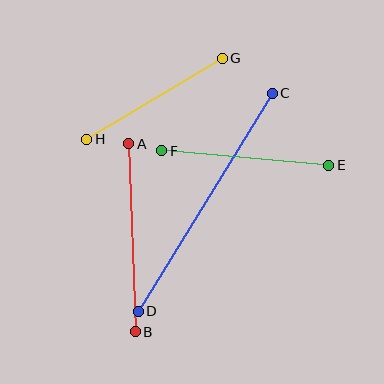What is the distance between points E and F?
The distance is approximately 168 pixels.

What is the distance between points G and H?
The distance is approximately 158 pixels.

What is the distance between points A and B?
The distance is approximately 188 pixels.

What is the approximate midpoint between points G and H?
The midpoint is at approximately (155, 99) pixels.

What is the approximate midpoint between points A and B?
The midpoint is at approximately (132, 238) pixels.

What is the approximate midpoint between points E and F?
The midpoint is at approximately (245, 158) pixels.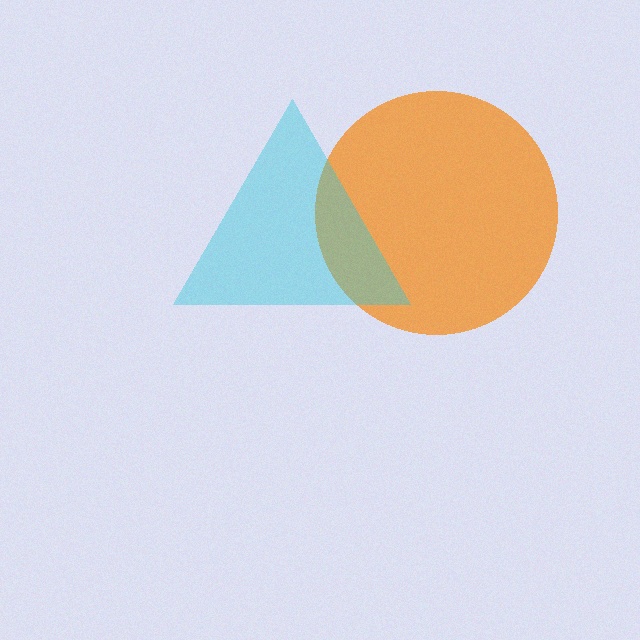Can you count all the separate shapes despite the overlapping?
Yes, there are 2 separate shapes.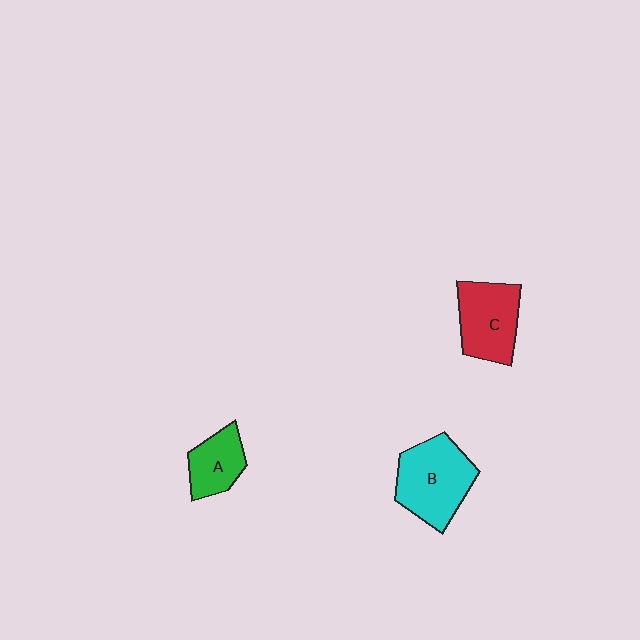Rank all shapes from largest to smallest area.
From largest to smallest: B (cyan), C (red), A (green).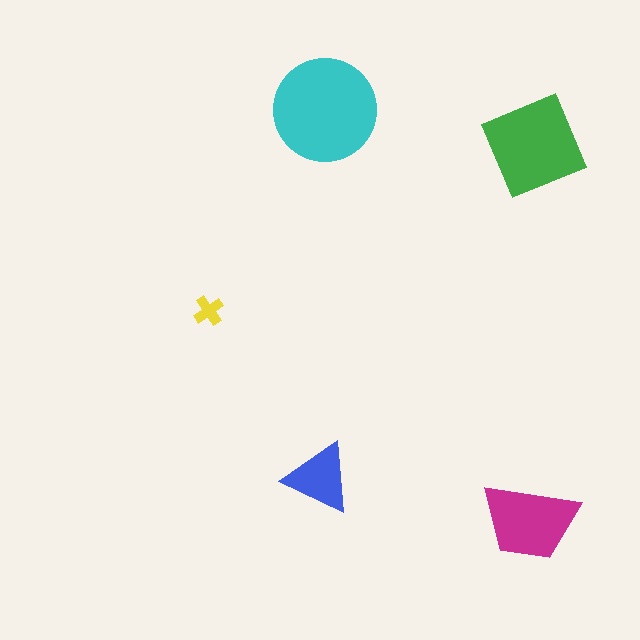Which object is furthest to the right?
The green diamond is rightmost.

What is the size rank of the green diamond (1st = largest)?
2nd.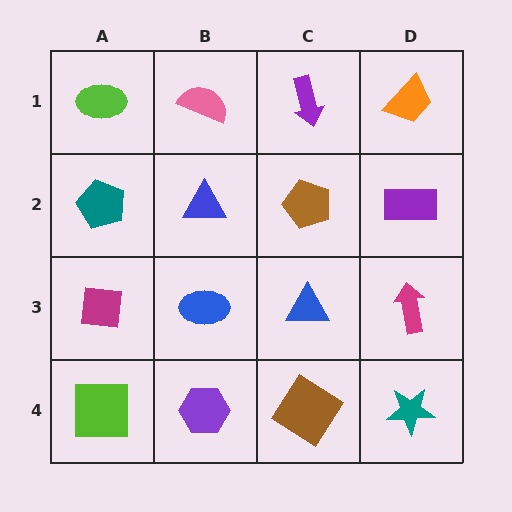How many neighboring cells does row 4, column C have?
3.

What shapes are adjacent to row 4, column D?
A magenta arrow (row 3, column D), a brown diamond (row 4, column C).